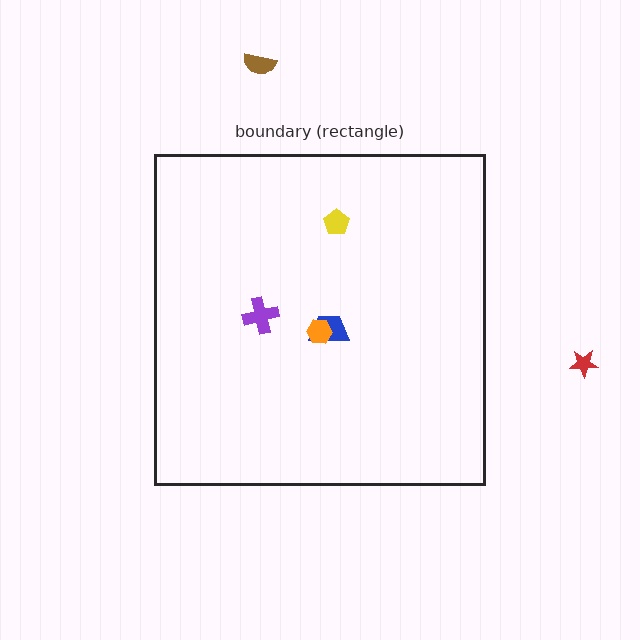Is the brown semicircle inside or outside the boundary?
Outside.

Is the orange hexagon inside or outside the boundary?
Inside.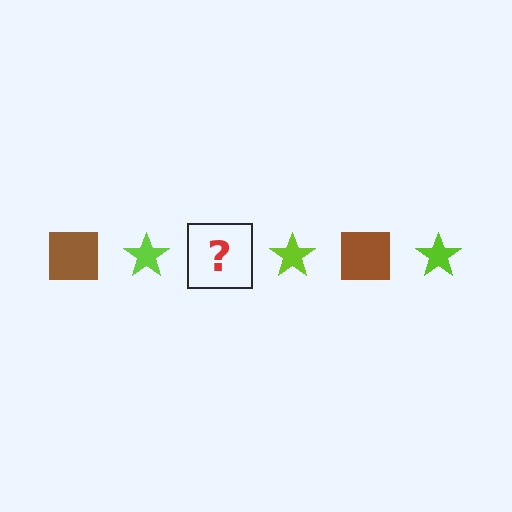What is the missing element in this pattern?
The missing element is a brown square.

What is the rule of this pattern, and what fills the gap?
The rule is that the pattern alternates between brown square and lime star. The gap should be filled with a brown square.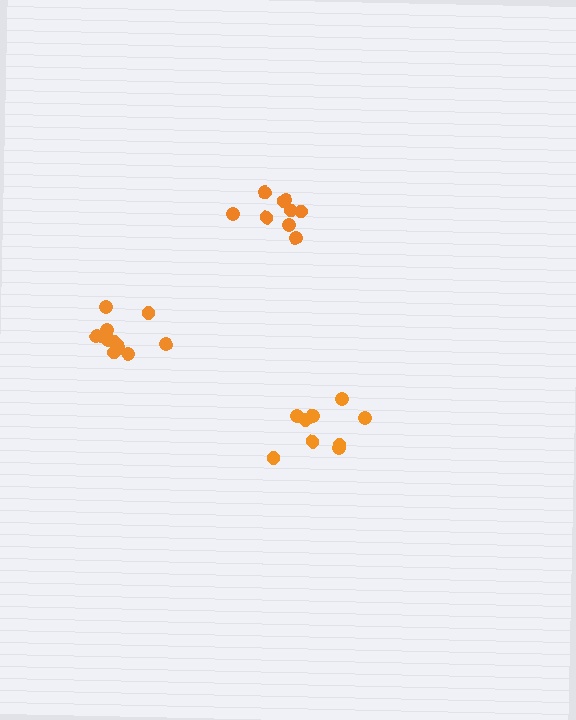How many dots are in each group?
Group 1: 9 dots, Group 2: 12 dots, Group 3: 9 dots (30 total).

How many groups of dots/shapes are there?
There are 3 groups.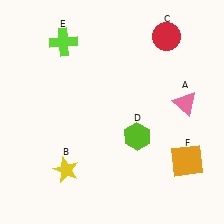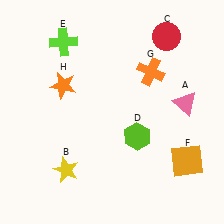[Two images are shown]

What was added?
An orange cross (G), an orange star (H) were added in Image 2.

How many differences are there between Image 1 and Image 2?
There are 2 differences between the two images.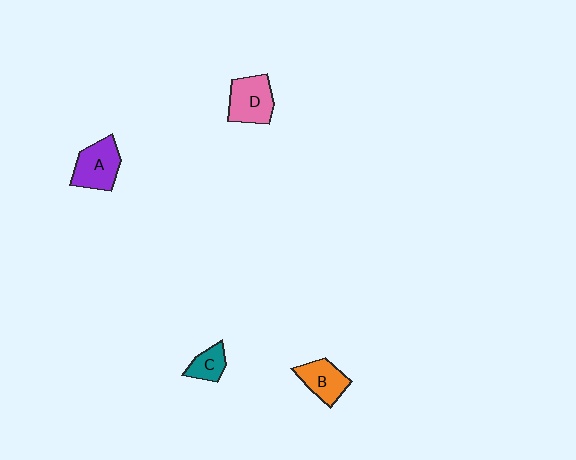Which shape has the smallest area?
Shape C (teal).